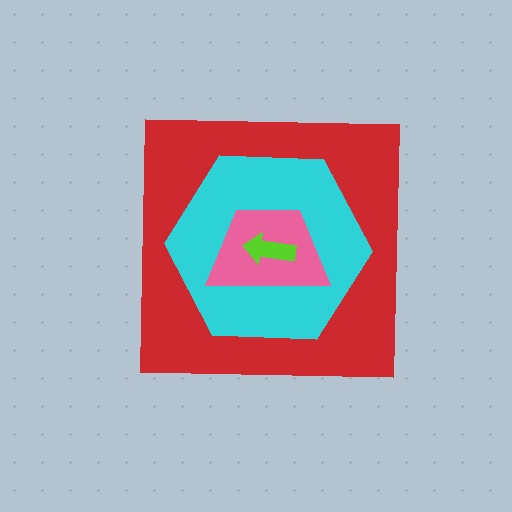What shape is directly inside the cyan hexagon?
The pink trapezoid.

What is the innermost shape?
The lime arrow.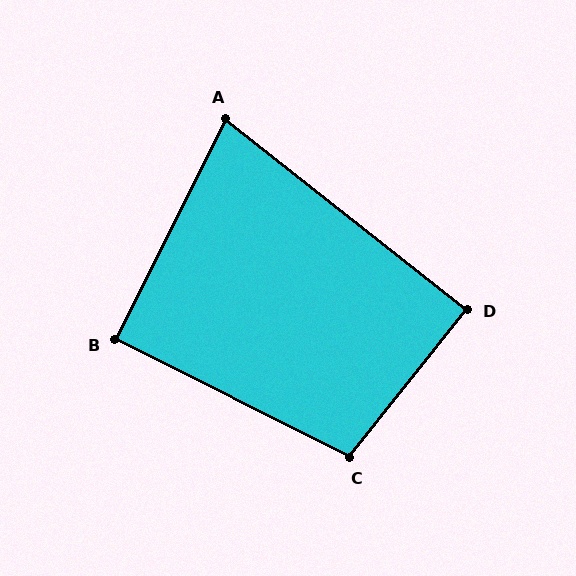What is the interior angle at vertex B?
Approximately 90 degrees (approximately right).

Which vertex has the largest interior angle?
C, at approximately 102 degrees.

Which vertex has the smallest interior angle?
A, at approximately 78 degrees.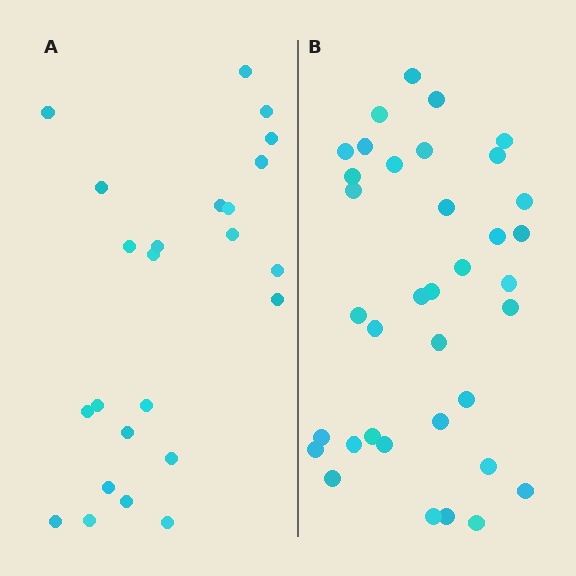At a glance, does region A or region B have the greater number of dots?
Region B (the right region) has more dots.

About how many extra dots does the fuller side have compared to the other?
Region B has roughly 12 or so more dots than region A.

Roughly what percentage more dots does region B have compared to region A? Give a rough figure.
About 50% more.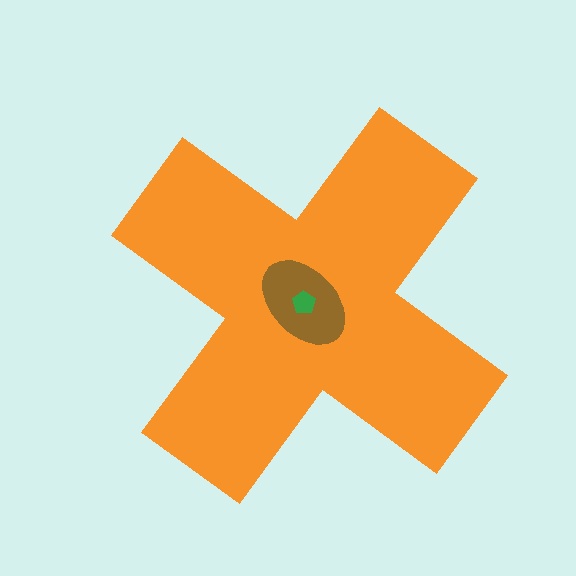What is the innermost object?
The green pentagon.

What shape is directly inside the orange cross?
The brown ellipse.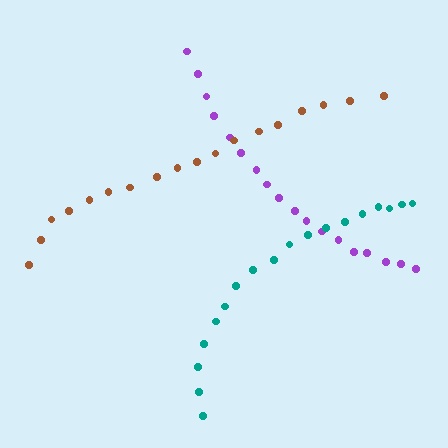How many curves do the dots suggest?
There are 3 distinct paths.